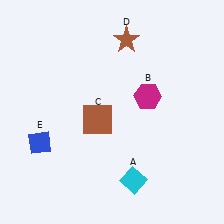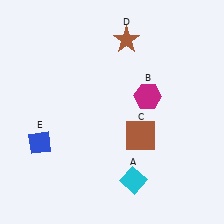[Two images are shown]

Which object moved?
The brown square (C) moved right.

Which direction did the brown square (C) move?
The brown square (C) moved right.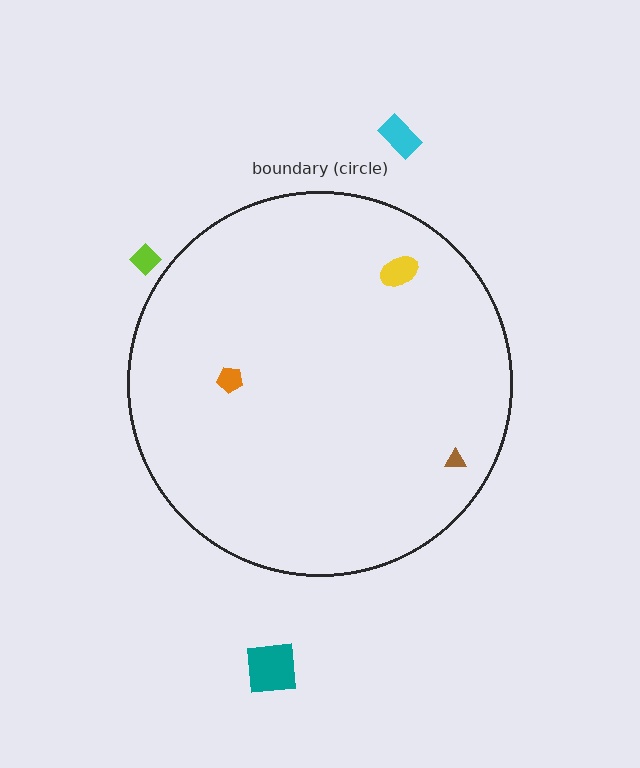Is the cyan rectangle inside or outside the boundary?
Outside.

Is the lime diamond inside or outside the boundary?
Outside.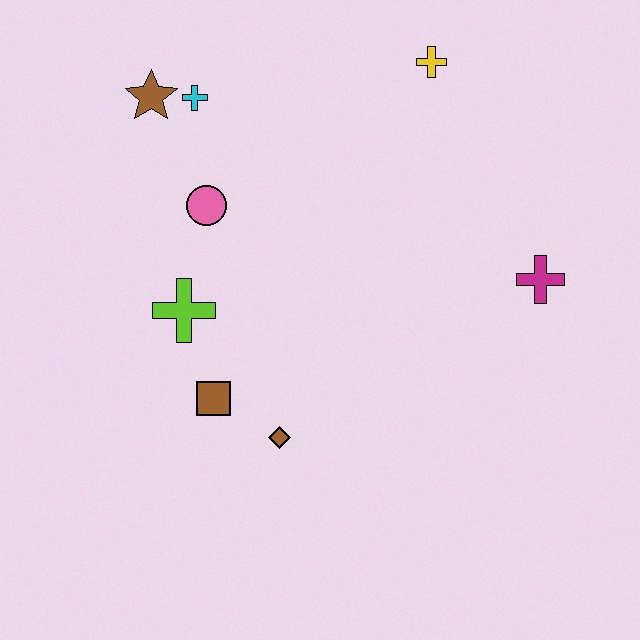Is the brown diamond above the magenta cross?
No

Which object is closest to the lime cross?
The brown square is closest to the lime cross.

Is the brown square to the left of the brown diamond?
Yes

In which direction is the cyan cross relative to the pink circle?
The cyan cross is above the pink circle.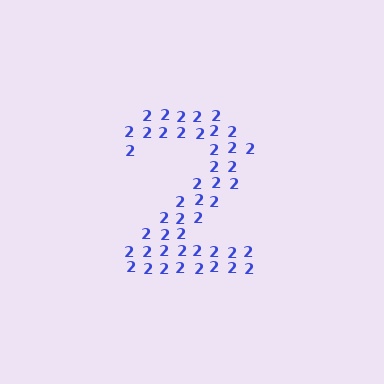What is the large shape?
The large shape is the digit 2.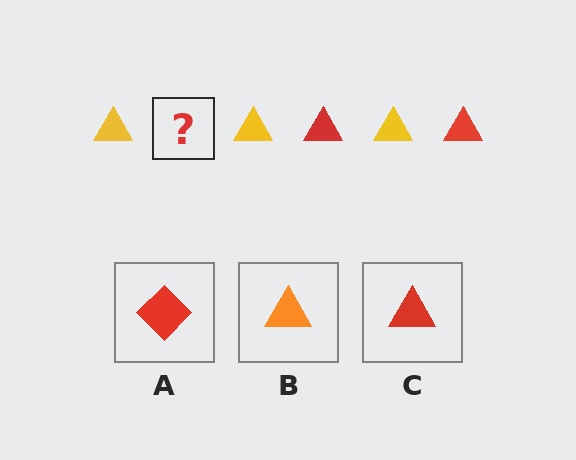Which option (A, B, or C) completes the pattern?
C.